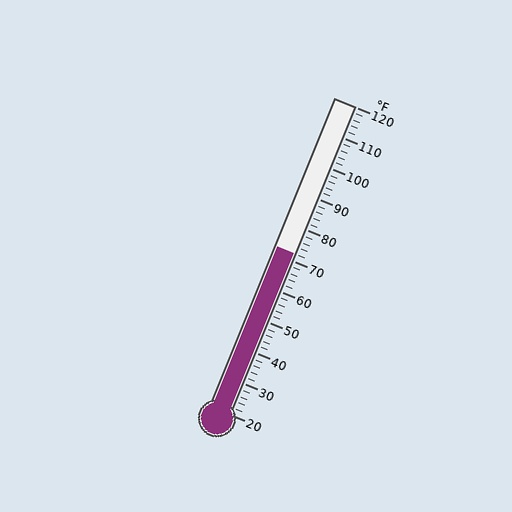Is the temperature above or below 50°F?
The temperature is above 50°F.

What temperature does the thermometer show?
The thermometer shows approximately 72°F.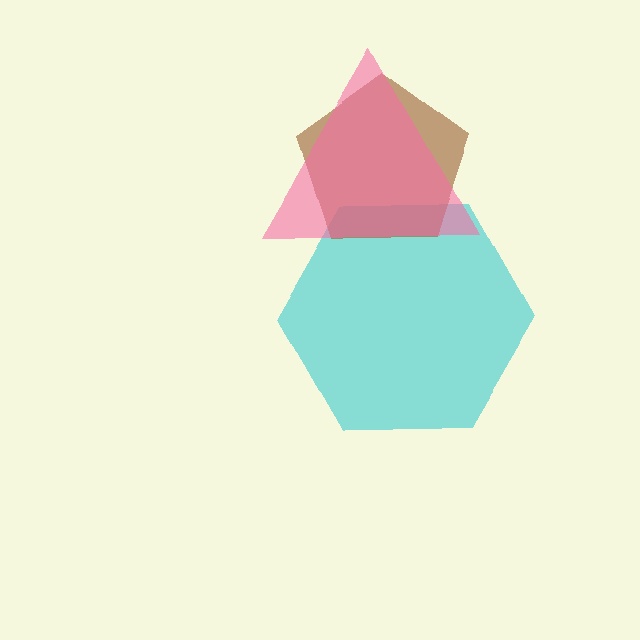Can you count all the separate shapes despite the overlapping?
Yes, there are 3 separate shapes.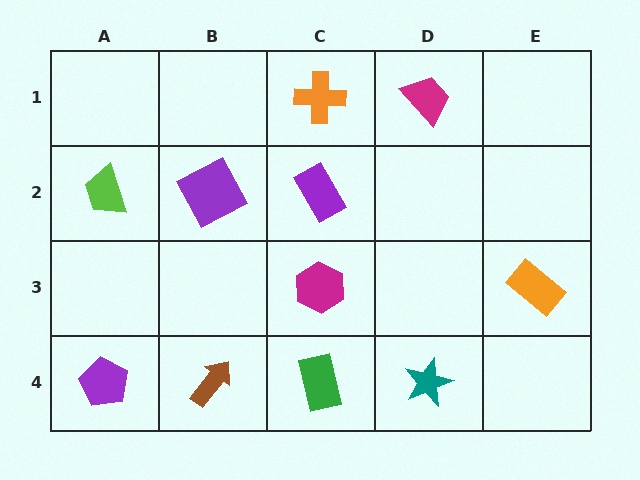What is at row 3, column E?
An orange rectangle.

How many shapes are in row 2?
3 shapes.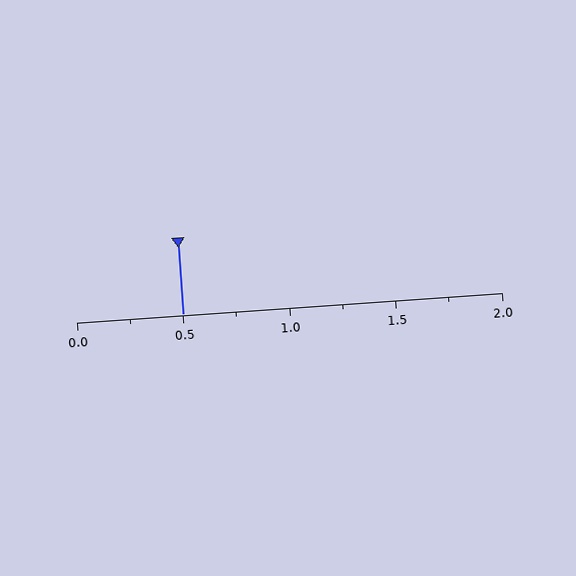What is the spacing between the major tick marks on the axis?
The major ticks are spaced 0.5 apart.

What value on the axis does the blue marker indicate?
The marker indicates approximately 0.5.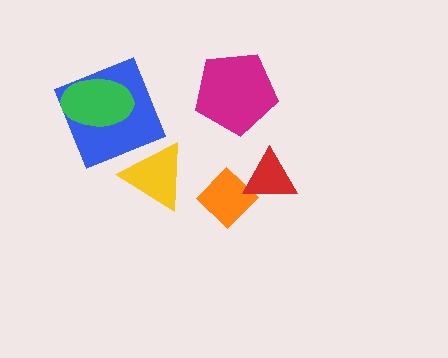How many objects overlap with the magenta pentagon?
0 objects overlap with the magenta pentagon.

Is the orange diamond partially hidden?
Yes, it is partially covered by another shape.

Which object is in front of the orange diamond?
The red triangle is in front of the orange diamond.